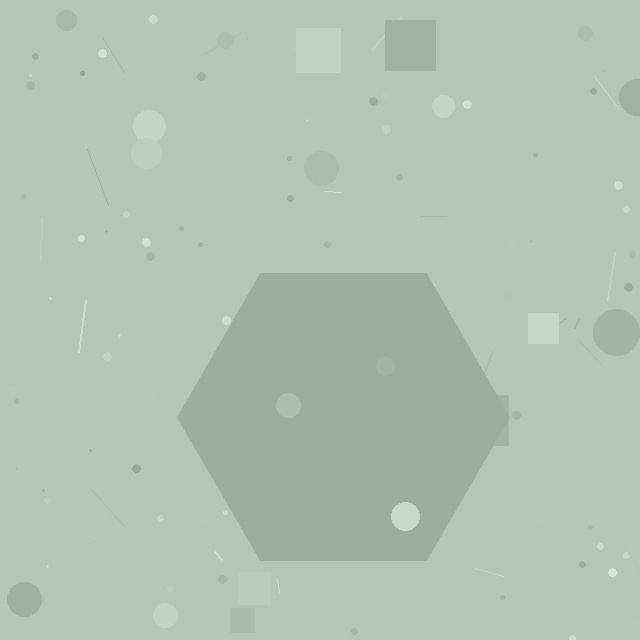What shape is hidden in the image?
A hexagon is hidden in the image.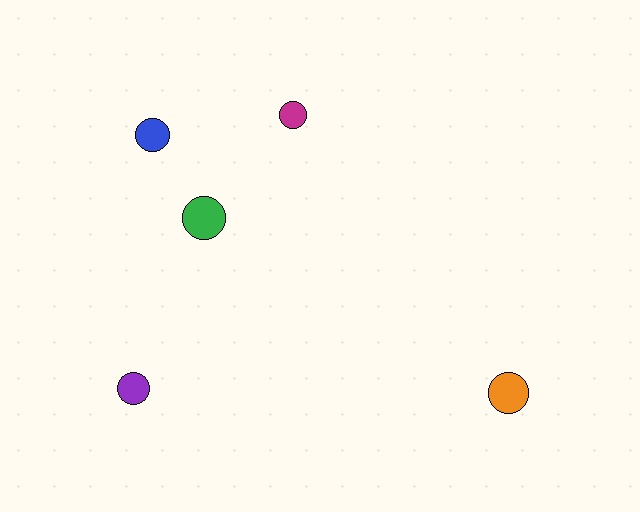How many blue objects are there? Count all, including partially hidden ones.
There is 1 blue object.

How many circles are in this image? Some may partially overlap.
There are 5 circles.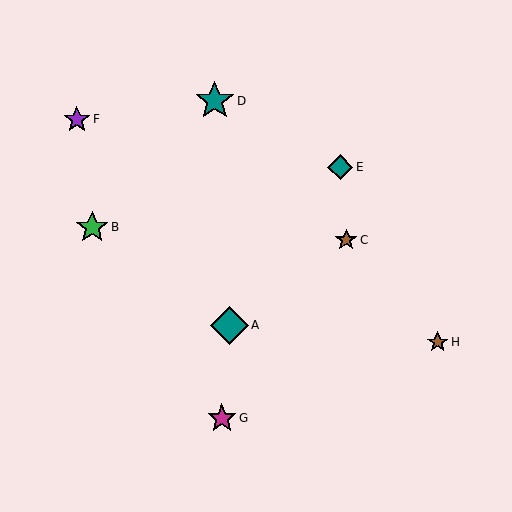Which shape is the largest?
The teal star (labeled D) is the largest.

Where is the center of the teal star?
The center of the teal star is at (215, 101).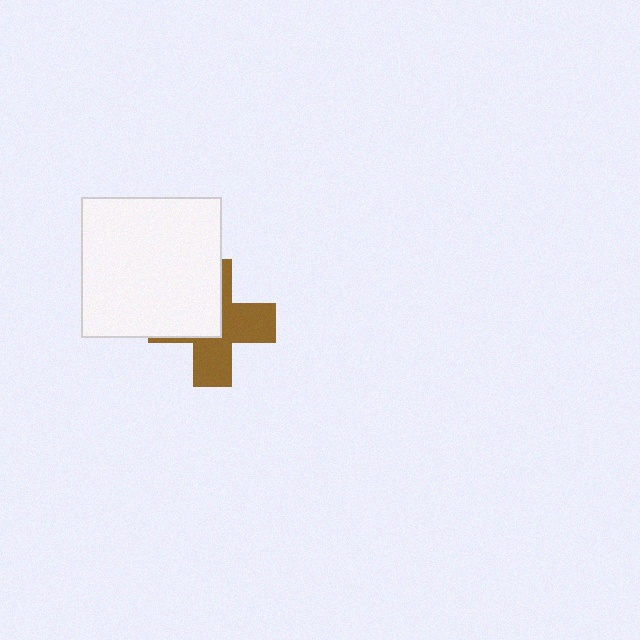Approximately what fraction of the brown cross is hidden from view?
Roughly 44% of the brown cross is hidden behind the white square.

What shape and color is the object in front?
The object in front is a white square.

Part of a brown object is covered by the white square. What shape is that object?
It is a cross.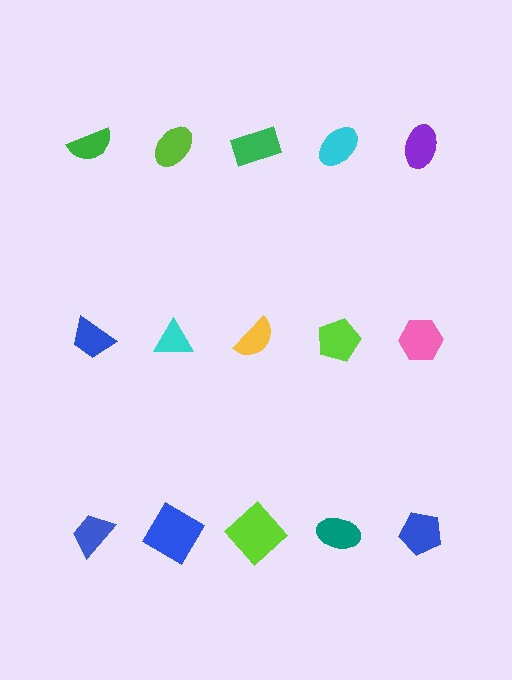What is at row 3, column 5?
A blue pentagon.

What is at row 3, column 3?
A lime diamond.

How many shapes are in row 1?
5 shapes.